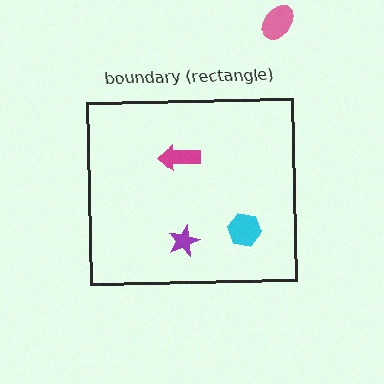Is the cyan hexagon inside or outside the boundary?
Inside.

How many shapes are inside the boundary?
3 inside, 1 outside.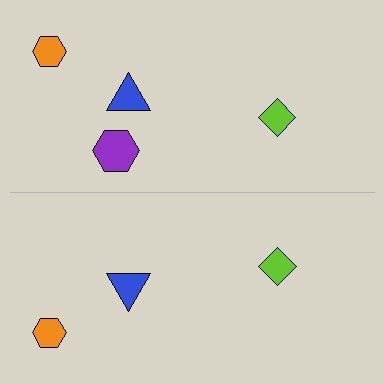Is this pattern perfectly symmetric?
No, the pattern is not perfectly symmetric. A purple hexagon is missing from the bottom side.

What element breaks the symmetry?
A purple hexagon is missing from the bottom side.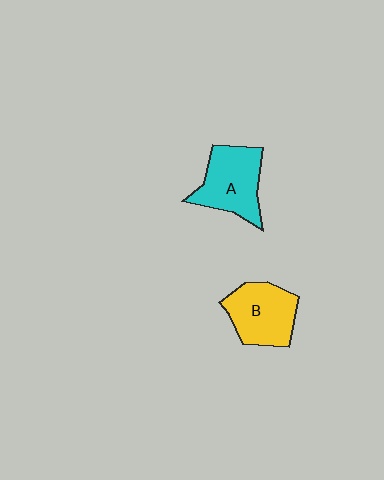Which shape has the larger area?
Shape A (cyan).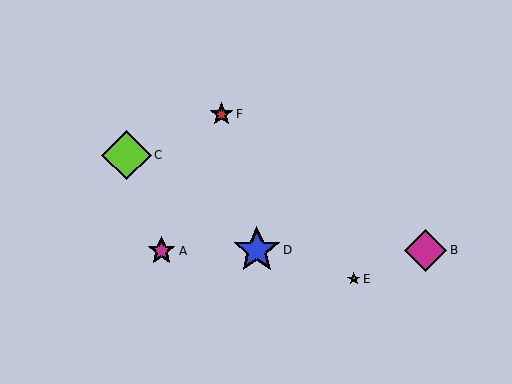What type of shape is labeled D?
Shape D is a blue star.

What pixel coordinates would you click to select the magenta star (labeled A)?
Click at (162, 251) to select the magenta star A.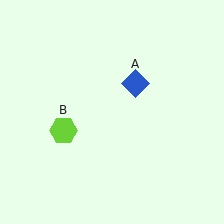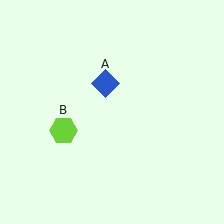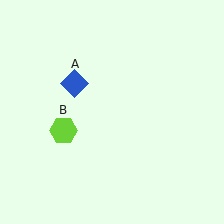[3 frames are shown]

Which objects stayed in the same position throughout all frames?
Lime hexagon (object B) remained stationary.